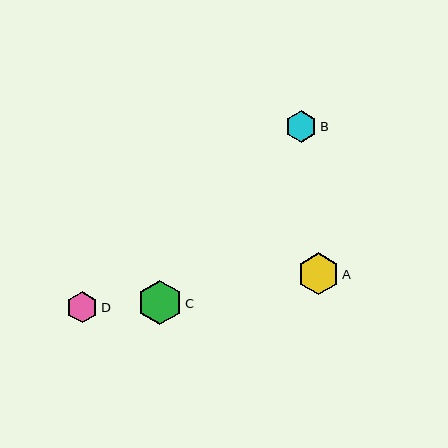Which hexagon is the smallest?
Hexagon D is the smallest with a size of approximately 31 pixels.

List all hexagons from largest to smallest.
From largest to smallest: C, A, B, D.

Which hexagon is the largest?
Hexagon C is the largest with a size of approximately 44 pixels.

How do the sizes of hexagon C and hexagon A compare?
Hexagon C and hexagon A are approximately the same size.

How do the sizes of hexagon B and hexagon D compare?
Hexagon B and hexagon D are approximately the same size.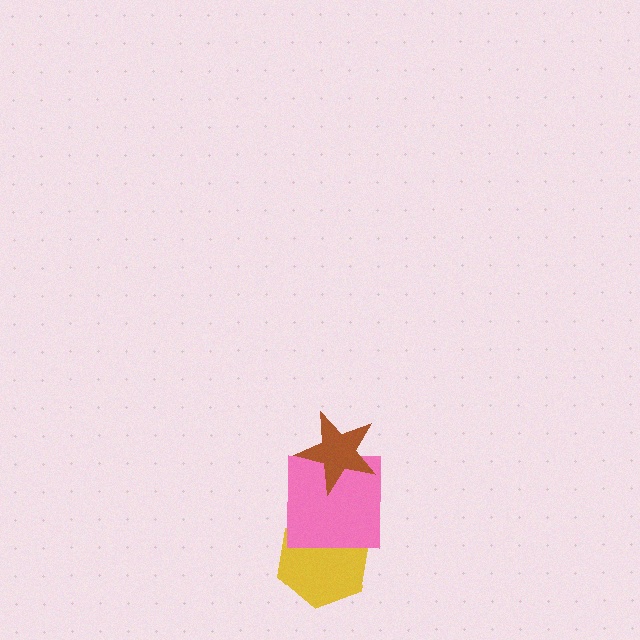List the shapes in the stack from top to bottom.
From top to bottom: the brown star, the pink square, the yellow hexagon.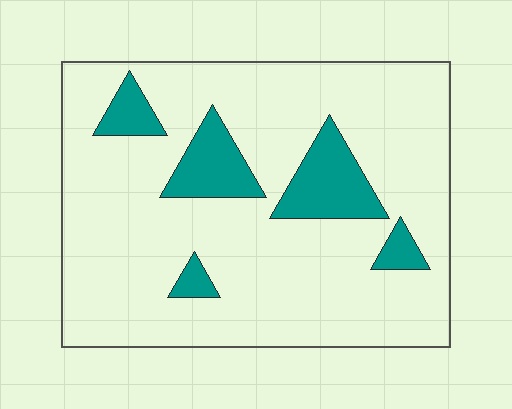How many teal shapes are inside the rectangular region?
5.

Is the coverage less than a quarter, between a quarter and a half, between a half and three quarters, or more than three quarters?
Less than a quarter.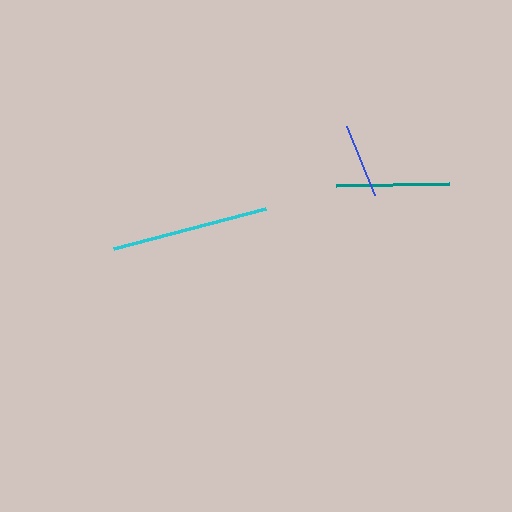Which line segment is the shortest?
The blue line is the shortest at approximately 74 pixels.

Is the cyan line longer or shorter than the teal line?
The cyan line is longer than the teal line.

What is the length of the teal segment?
The teal segment is approximately 113 pixels long.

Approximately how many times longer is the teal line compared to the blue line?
The teal line is approximately 1.5 times the length of the blue line.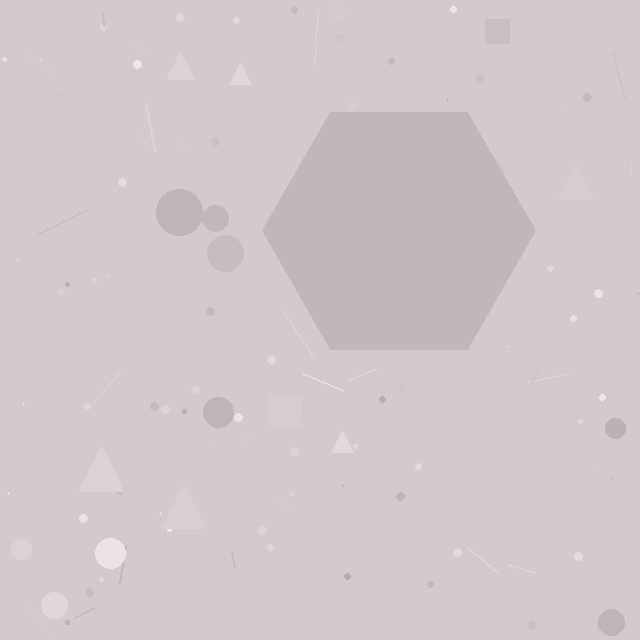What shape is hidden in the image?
A hexagon is hidden in the image.